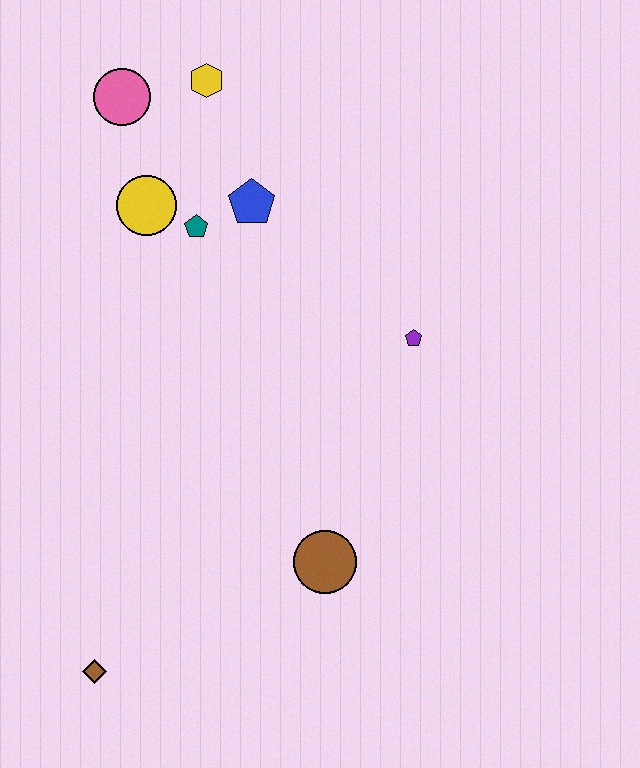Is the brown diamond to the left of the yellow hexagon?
Yes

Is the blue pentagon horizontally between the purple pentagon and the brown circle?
No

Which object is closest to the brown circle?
The purple pentagon is closest to the brown circle.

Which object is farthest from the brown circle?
The pink circle is farthest from the brown circle.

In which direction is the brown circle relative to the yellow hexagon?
The brown circle is below the yellow hexagon.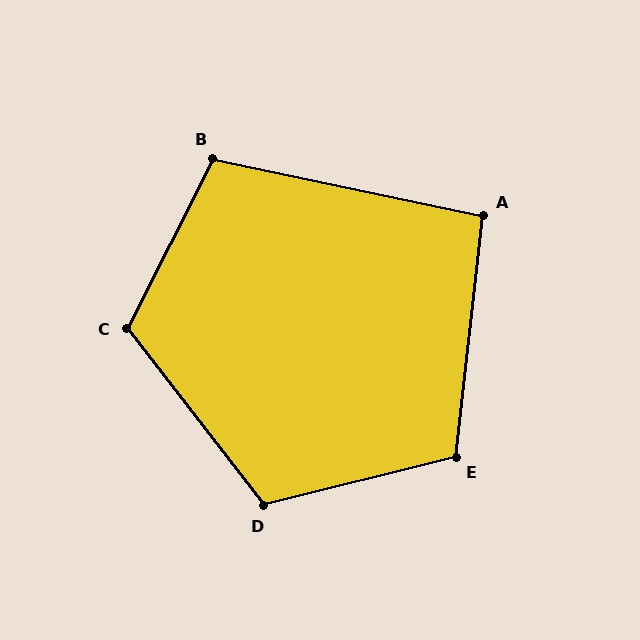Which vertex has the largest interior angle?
C, at approximately 115 degrees.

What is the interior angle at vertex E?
Approximately 110 degrees (obtuse).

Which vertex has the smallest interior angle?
A, at approximately 96 degrees.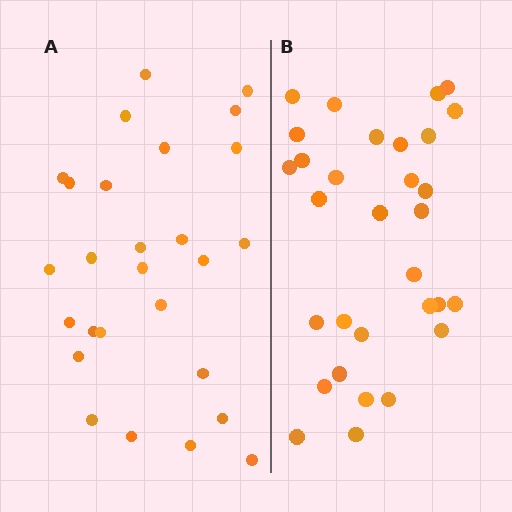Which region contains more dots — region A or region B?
Region B (the right region) has more dots.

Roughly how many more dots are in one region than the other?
Region B has about 4 more dots than region A.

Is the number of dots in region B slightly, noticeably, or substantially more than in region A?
Region B has only slightly more — the two regions are fairly close. The ratio is roughly 1.1 to 1.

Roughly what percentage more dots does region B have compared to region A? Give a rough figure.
About 15% more.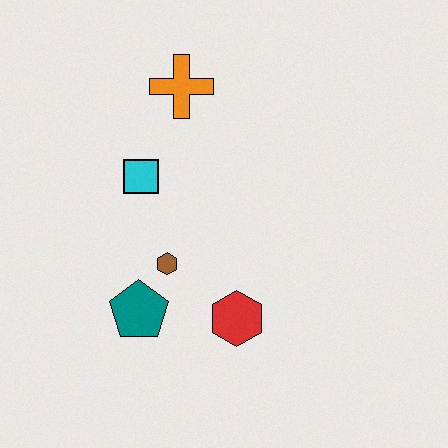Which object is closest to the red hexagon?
The brown hexagon is closest to the red hexagon.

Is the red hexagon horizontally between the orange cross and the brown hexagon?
No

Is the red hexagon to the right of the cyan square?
Yes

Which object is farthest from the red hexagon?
The orange cross is farthest from the red hexagon.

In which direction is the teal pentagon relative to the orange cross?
The teal pentagon is below the orange cross.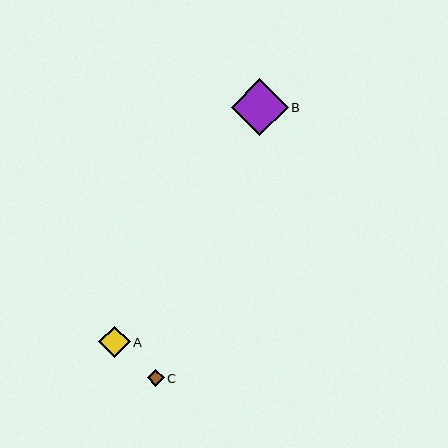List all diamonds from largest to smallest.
From largest to smallest: B, A, C.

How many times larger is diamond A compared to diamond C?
Diamond A is approximately 1.9 times the size of diamond C.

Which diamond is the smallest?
Diamond C is the smallest with a size of approximately 17 pixels.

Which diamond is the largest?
Diamond B is the largest with a size of approximately 56 pixels.